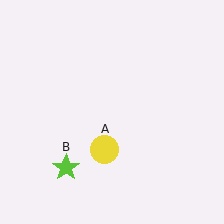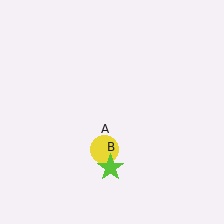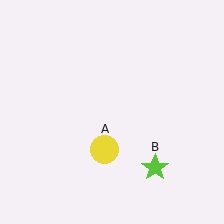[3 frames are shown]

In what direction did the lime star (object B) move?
The lime star (object B) moved right.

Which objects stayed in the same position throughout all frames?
Yellow circle (object A) remained stationary.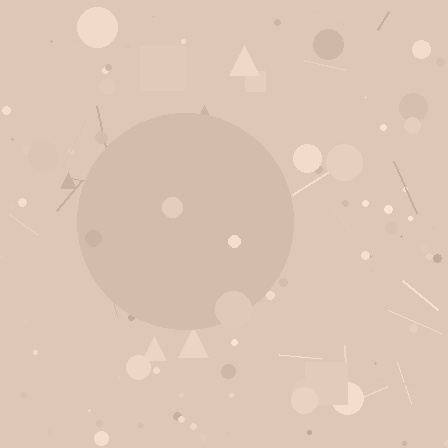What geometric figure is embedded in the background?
A circle is embedded in the background.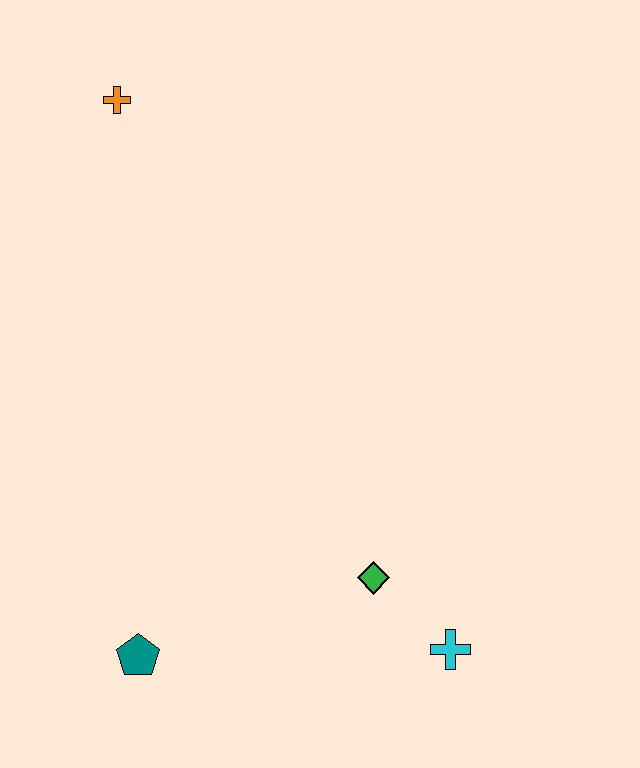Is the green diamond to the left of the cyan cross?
Yes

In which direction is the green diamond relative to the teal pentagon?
The green diamond is to the right of the teal pentagon.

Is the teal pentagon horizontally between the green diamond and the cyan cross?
No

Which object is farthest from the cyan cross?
The orange cross is farthest from the cyan cross.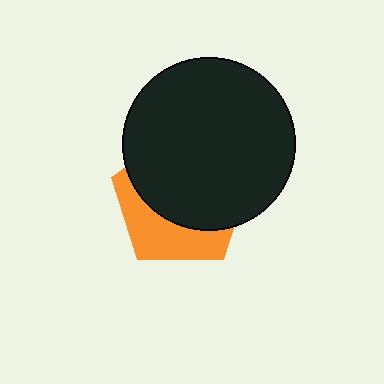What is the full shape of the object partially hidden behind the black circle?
The partially hidden object is an orange pentagon.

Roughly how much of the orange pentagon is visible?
A small part of it is visible (roughly 36%).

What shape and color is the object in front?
The object in front is a black circle.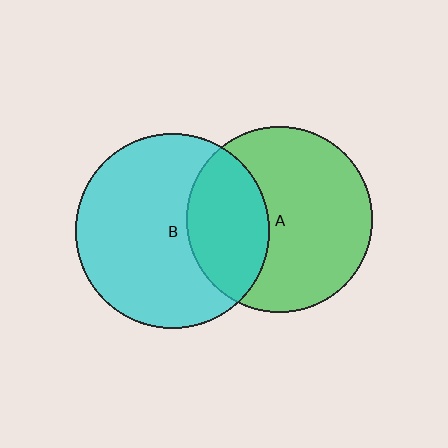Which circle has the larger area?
Circle B (cyan).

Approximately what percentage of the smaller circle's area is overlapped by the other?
Approximately 35%.